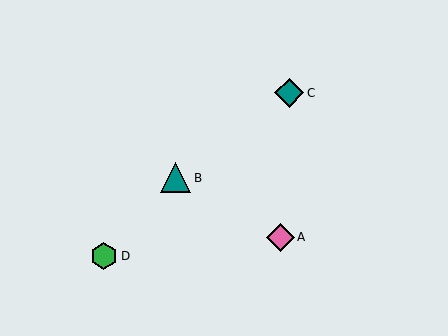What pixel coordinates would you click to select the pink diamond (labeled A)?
Click at (281, 237) to select the pink diamond A.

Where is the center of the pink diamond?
The center of the pink diamond is at (281, 237).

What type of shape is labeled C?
Shape C is a teal diamond.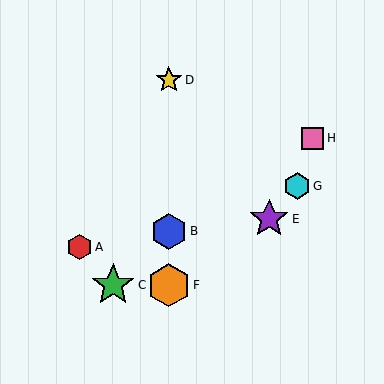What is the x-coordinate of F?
Object F is at x≈169.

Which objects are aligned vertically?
Objects B, D, F are aligned vertically.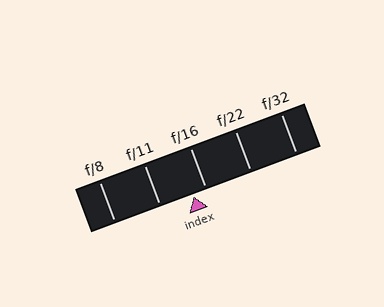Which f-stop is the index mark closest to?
The index mark is closest to f/16.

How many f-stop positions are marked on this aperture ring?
There are 5 f-stop positions marked.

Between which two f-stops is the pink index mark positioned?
The index mark is between f/11 and f/16.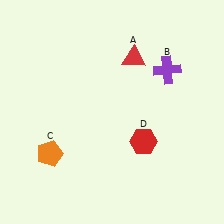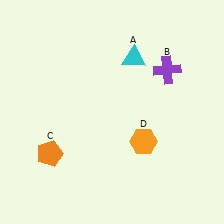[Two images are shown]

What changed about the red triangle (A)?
In Image 1, A is red. In Image 2, it changed to cyan.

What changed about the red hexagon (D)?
In Image 1, D is red. In Image 2, it changed to orange.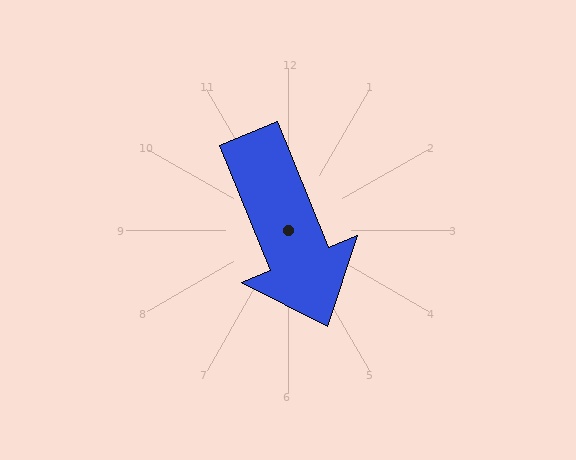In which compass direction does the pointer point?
South.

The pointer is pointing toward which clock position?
Roughly 5 o'clock.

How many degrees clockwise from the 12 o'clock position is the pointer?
Approximately 158 degrees.